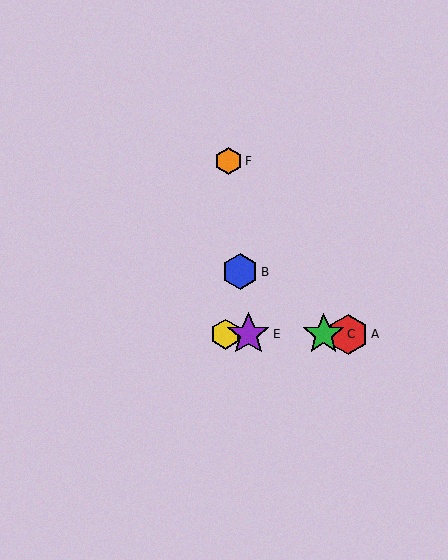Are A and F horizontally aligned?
No, A is at y≈334 and F is at y≈161.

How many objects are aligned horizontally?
4 objects (A, C, D, E) are aligned horizontally.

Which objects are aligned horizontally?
Objects A, C, D, E are aligned horizontally.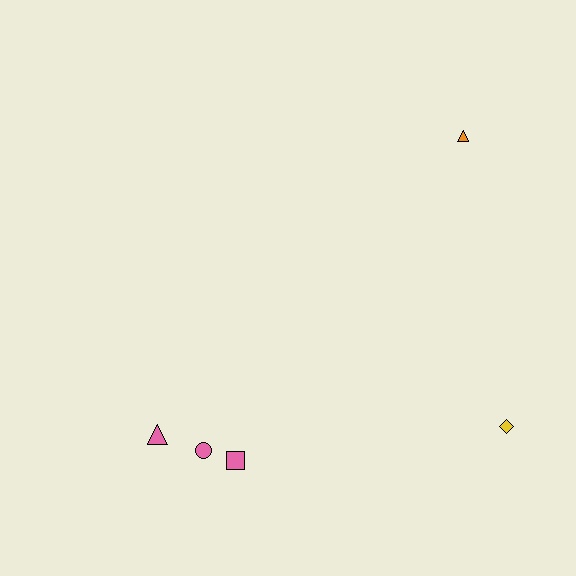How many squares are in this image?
There is 1 square.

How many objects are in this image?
There are 5 objects.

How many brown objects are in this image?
There are no brown objects.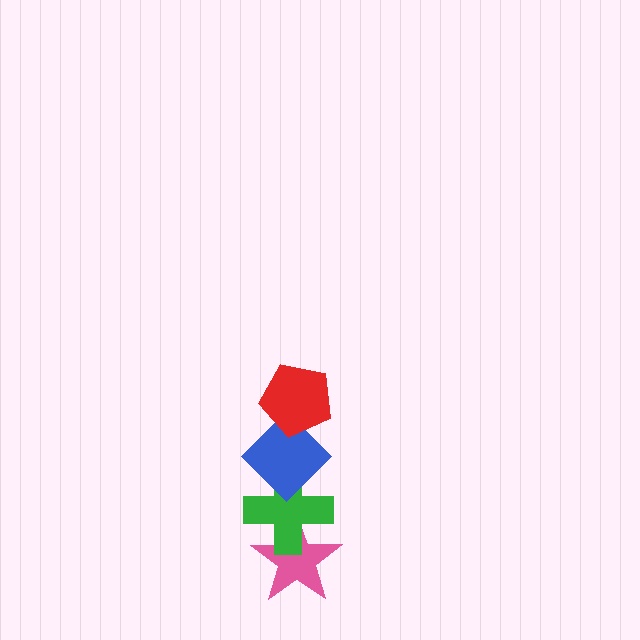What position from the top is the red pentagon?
The red pentagon is 1st from the top.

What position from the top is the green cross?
The green cross is 3rd from the top.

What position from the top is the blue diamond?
The blue diamond is 2nd from the top.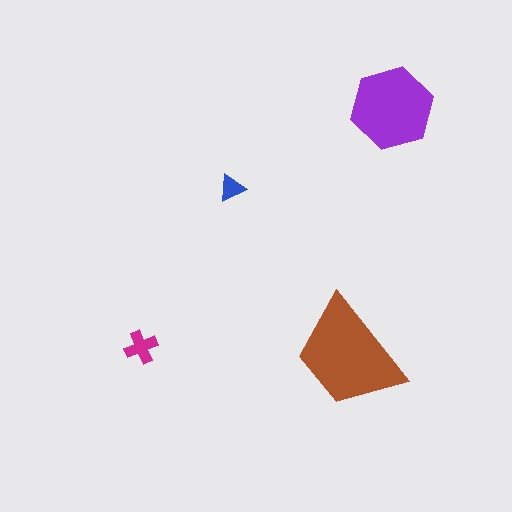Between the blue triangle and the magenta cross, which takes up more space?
The magenta cross.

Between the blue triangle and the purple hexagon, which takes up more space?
The purple hexagon.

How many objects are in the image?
There are 4 objects in the image.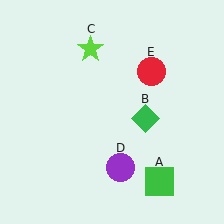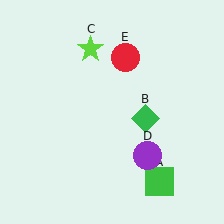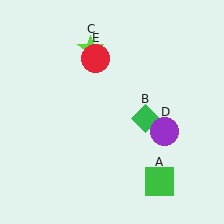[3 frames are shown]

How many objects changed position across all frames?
2 objects changed position: purple circle (object D), red circle (object E).